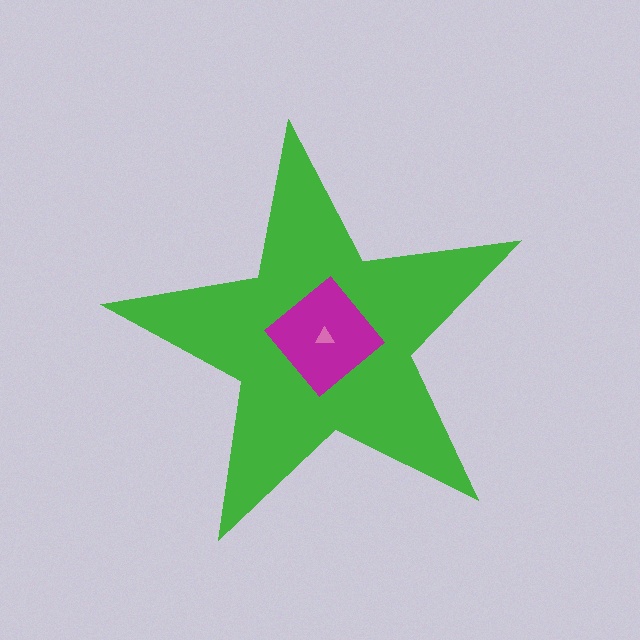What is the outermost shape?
The green star.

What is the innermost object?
The pink triangle.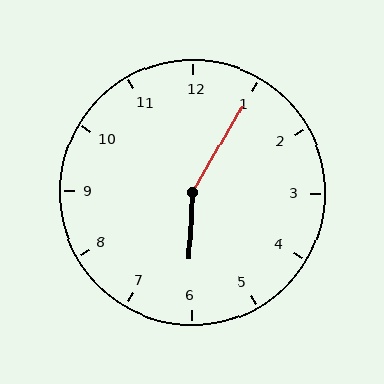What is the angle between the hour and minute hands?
Approximately 152 degrees.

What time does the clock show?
6:05.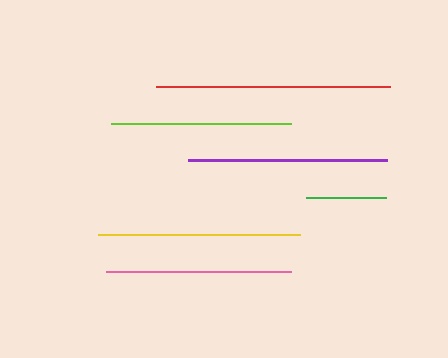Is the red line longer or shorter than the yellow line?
The red line is longer than the yellow line.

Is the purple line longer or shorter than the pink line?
The purple line is longer than the pink line.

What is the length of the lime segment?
The lime segment is approximately 180 pixels long.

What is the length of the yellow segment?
The yellow segment is approximately 202 pixels long.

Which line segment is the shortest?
The green line is the shortest at approximately 81 pixels.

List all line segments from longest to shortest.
From longest to shortest: red, yellow, purple, pink, lime, green.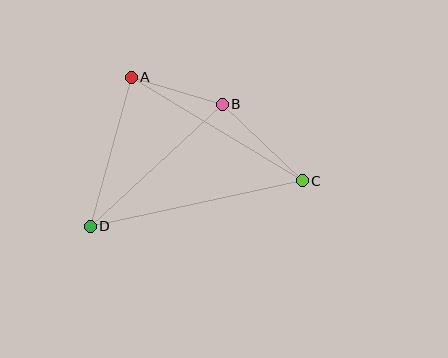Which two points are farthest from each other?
Points C and D are farthest from each other.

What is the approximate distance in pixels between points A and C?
The distance between A and C is approximately 200 pixels.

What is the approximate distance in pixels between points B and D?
The distance between B and D is approximately 180 pixels.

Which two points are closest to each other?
Points A and B are closest to each other.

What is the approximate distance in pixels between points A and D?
The distance between A and D is approximately 154 pixels.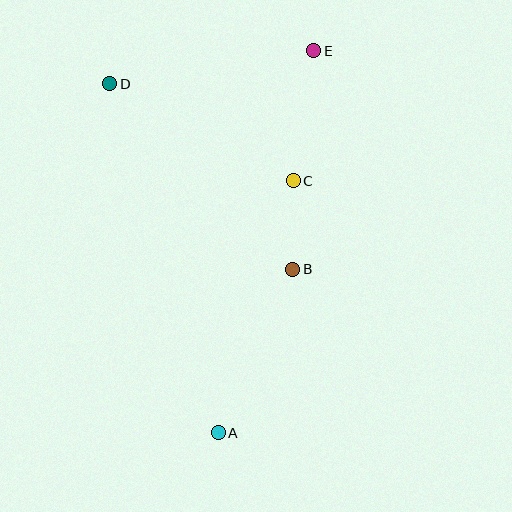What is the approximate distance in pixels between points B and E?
The distance between B and E is approximately 220 pixels.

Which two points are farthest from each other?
Points A and E are farthest from each other.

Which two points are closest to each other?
Points B and C are closest to each other.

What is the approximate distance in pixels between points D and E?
The distance between D and E is approximately 207 pixels.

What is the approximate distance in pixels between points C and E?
The distance between C and E is approximately 131 pixels.